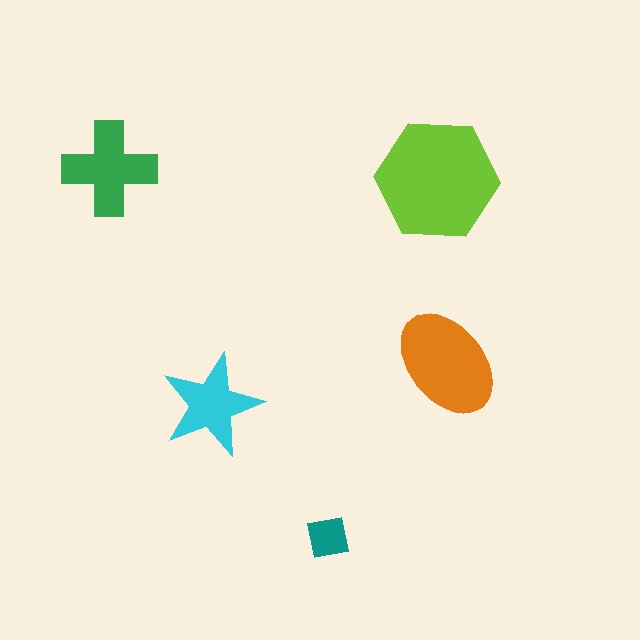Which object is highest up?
The green cross is topmost.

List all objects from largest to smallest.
The lime hexagon, the orange ellipse, the green cross, the cyan star, the teal square.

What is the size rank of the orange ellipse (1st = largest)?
2nd.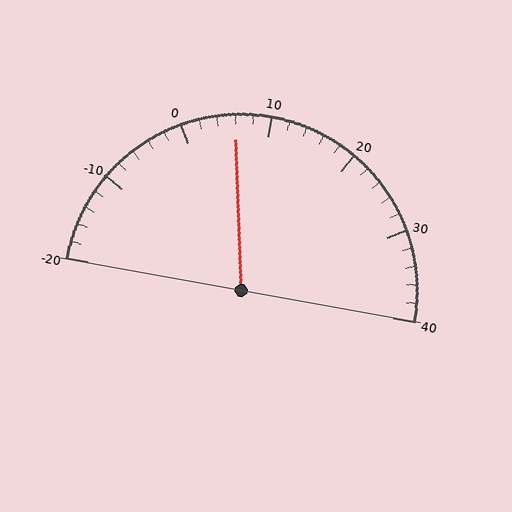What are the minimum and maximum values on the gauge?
The gauge ranges from -20 to 40.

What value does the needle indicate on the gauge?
The needle indicates approximately 6.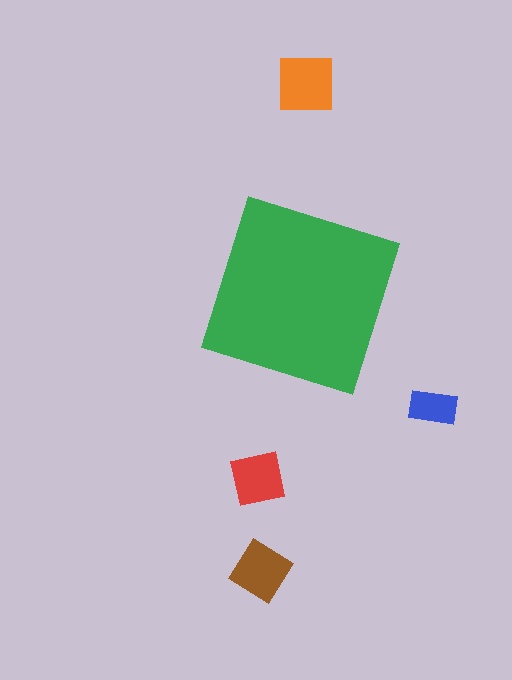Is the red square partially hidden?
No, the red square is fully visible.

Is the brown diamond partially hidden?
No, the brown diamond is fully visible.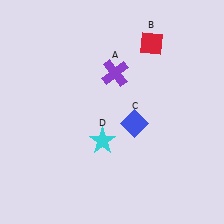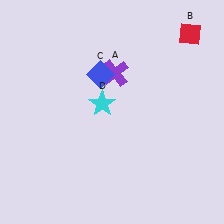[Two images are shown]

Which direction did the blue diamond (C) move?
The blue diamond (C) moved up.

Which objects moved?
The objects that moved are: the red diamond (B), the blue diamond (C), the cyan star (D).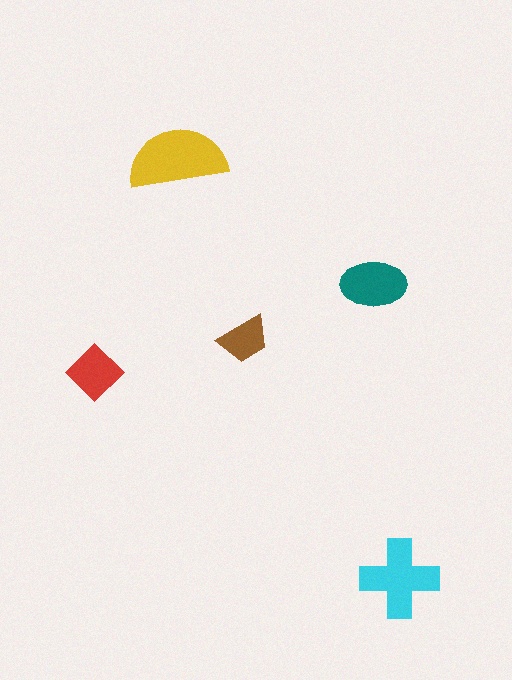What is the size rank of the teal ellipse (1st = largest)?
3rd.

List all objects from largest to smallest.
The yellow semicircle, the cyan cross, the teal ellipse, the red diamond, the brown trapezoid.